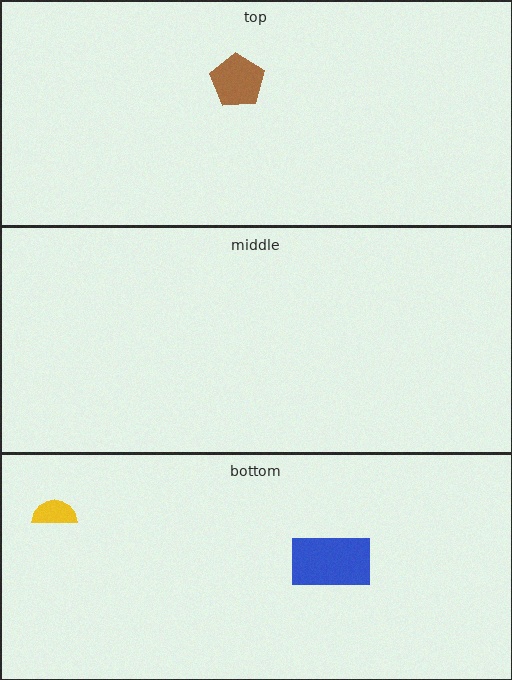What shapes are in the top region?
The brown pentagon.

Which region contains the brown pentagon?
The top region.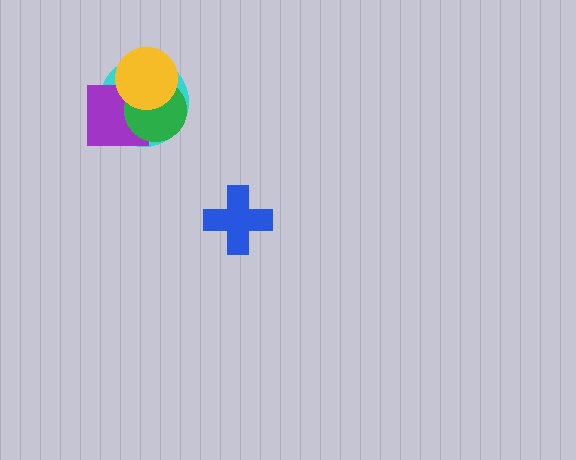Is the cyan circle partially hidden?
Yes, it is partially covered by another shape.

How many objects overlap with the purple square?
3 objects overlap with the purple square.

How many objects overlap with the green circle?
3 objects overlap with the green circle.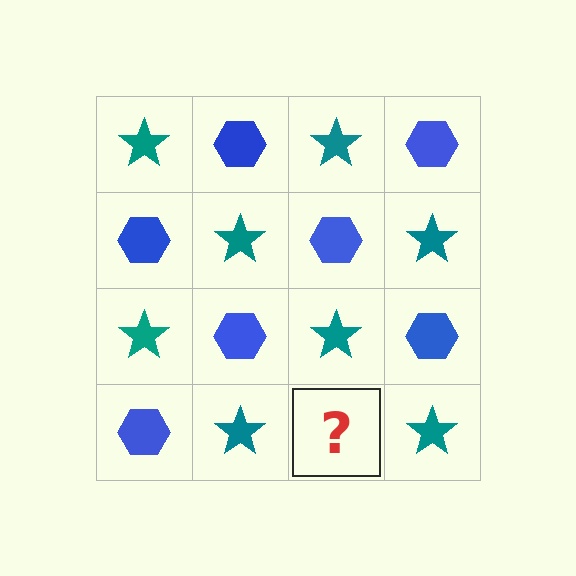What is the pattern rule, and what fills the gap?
The rule is that it alternates teal star and blue hexagon in a checkerboard pattern. The gap should be filled with a blue hexagon.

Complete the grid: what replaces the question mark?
The question mark should be replaced with a blue hexagon.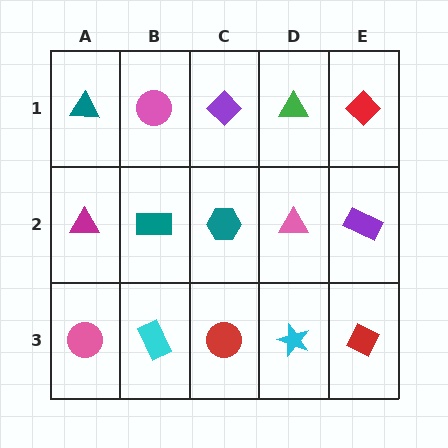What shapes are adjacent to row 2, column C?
A purple diamond (row 1, column C), a red circle (row 3, column C), a teal rectangle (row 2, column B), a pink triangle (row 2, column D).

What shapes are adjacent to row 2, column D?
A green triangle (row 1, column D), a cyan star (row 3, column D), a teal hexagon (row 2, column C), a purple rectangle (row 2, column E).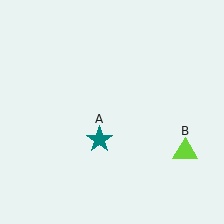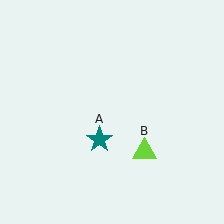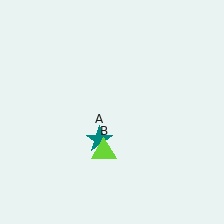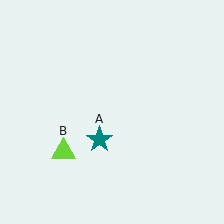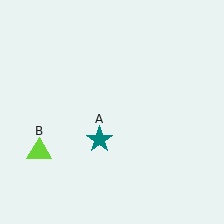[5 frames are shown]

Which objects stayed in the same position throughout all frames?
Teal star (object A) remained stationary.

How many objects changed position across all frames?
1 object changed position: lime triangle (object B).